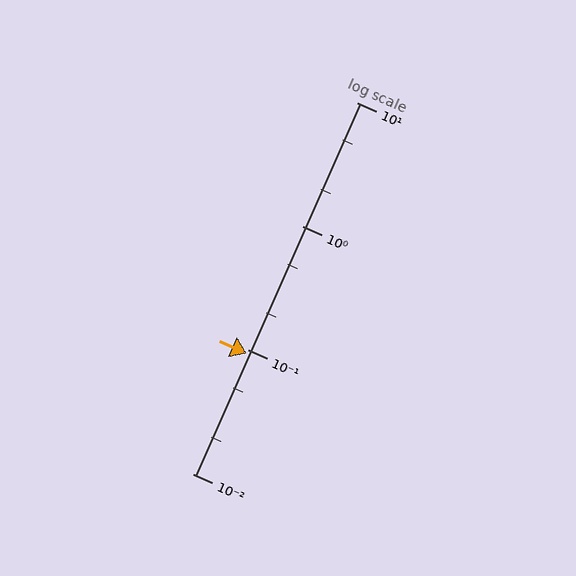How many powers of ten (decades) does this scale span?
The scale spans 3 decades, from 0.01 to 10.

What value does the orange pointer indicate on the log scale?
The pointer indicates approximately 0.094.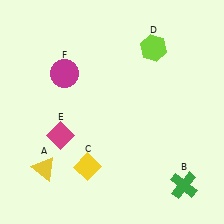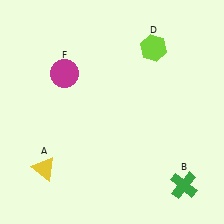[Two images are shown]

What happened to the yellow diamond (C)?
The yellow diamond (C) was removed in Image 2. It was in the bottom-left area of Image 1.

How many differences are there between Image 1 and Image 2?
There are 2 differences between the two images.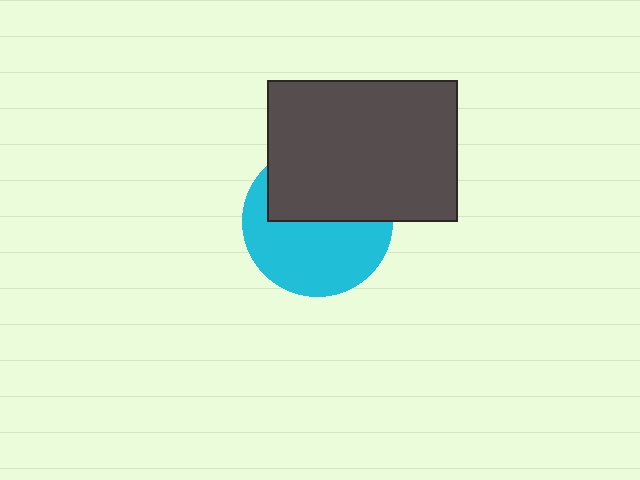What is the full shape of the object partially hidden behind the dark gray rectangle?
The partially hidden object is a cyan circle.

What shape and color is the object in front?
The object in front is a dark gray rectangle.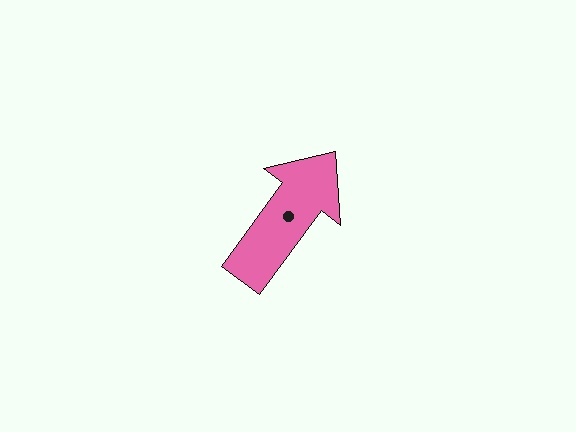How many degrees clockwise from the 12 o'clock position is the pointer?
Approximately 36 degrees.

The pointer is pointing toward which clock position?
Roughly 1 o'clock.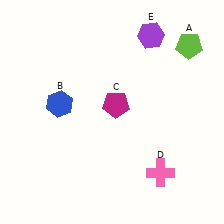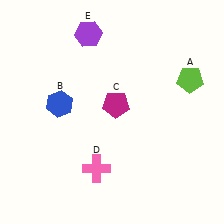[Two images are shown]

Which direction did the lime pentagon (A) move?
The lime pentagon (A) moved down.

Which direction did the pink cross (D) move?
The pink cross (D) moved left.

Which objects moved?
The objects that moved are: the lime pentagon (A), the pink cross (D), the purple hexagon (E).